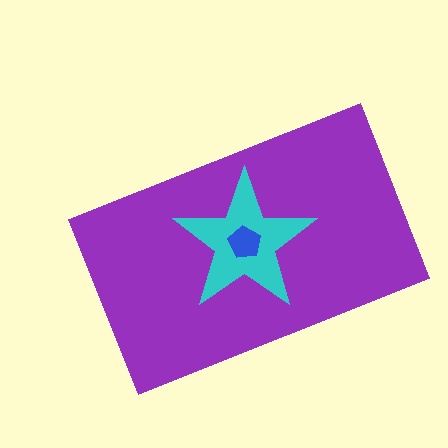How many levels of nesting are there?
3.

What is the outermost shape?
The purple rectangle.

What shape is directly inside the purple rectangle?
The cyan star.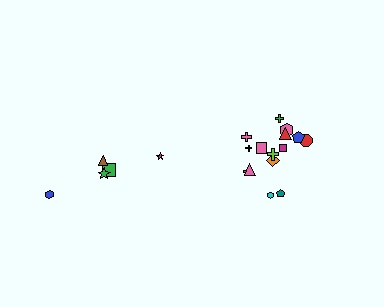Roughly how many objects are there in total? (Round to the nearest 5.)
Roughly 20 objects in total.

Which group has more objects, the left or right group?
The right group.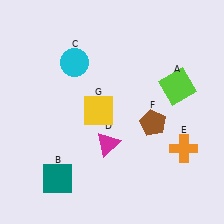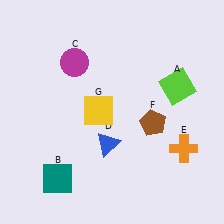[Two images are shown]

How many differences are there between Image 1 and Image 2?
There are 2 differences between the two images.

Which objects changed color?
C changed from cyan to magenta. D changed from magenta to blue.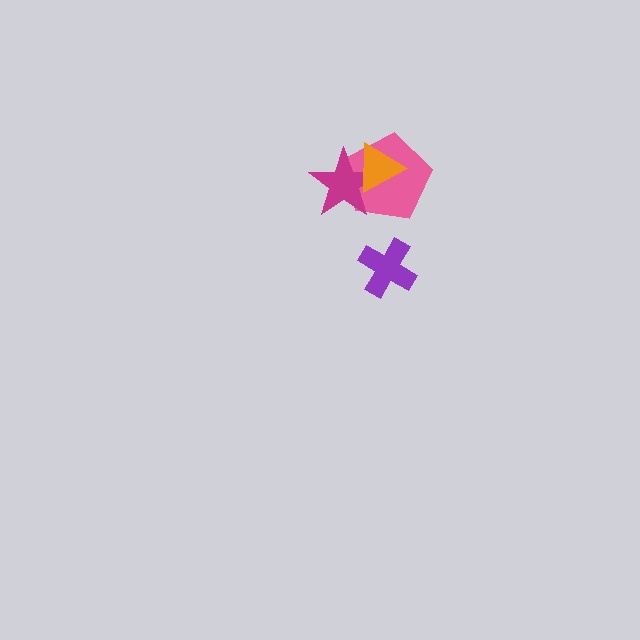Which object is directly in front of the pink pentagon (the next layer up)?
The magenta star is directly in front of the pink pentagon.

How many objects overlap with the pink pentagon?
2 objects overlap with the pink pentagon.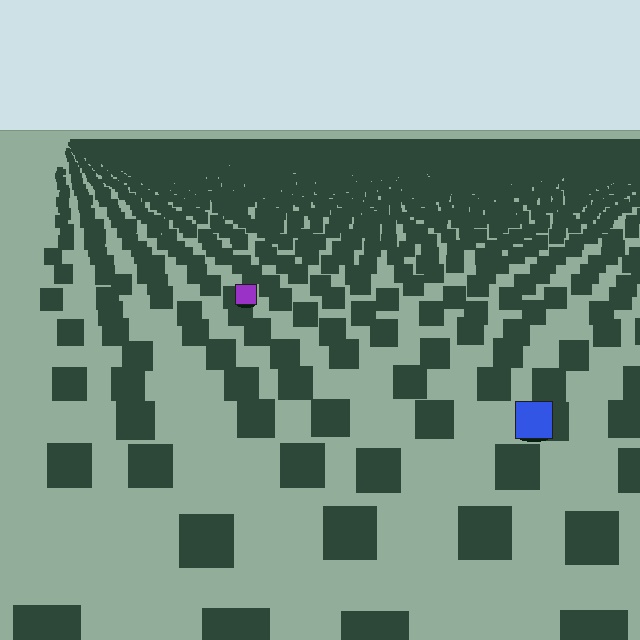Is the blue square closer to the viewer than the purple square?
Yes. The blue square is closer — you can tell from the texture gradient: the ground texture is coarser near it.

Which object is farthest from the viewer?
The purple square is farthest from the viewer. It appears smaller and the ground texture around it is denser.